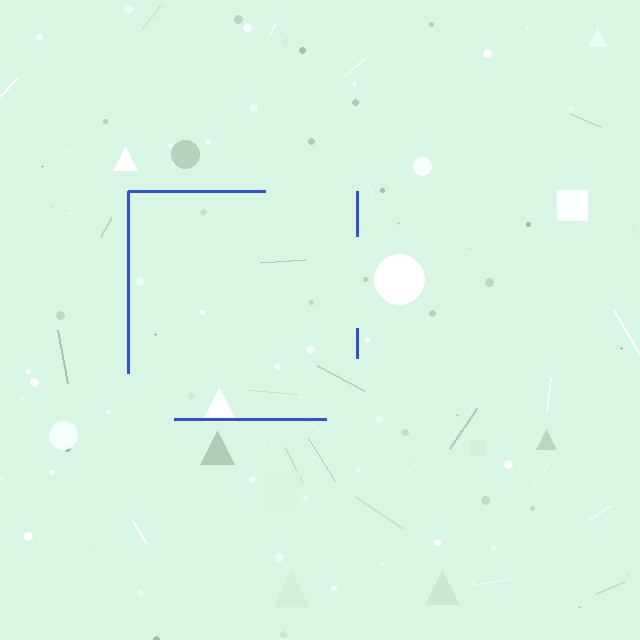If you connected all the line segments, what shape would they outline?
They would outline a square.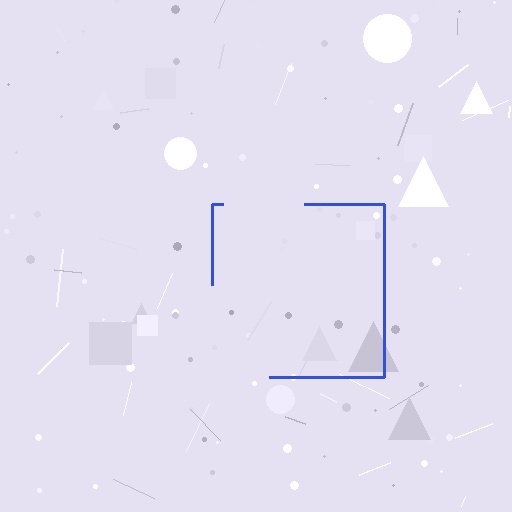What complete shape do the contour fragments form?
The contour fragments form a square.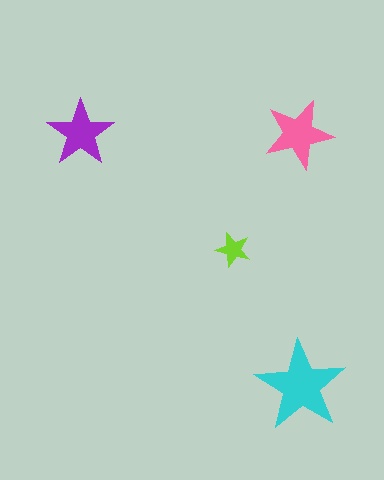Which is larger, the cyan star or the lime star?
The cyan one.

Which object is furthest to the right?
The cyan star is rightmost.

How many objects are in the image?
There are 4 objects in the image.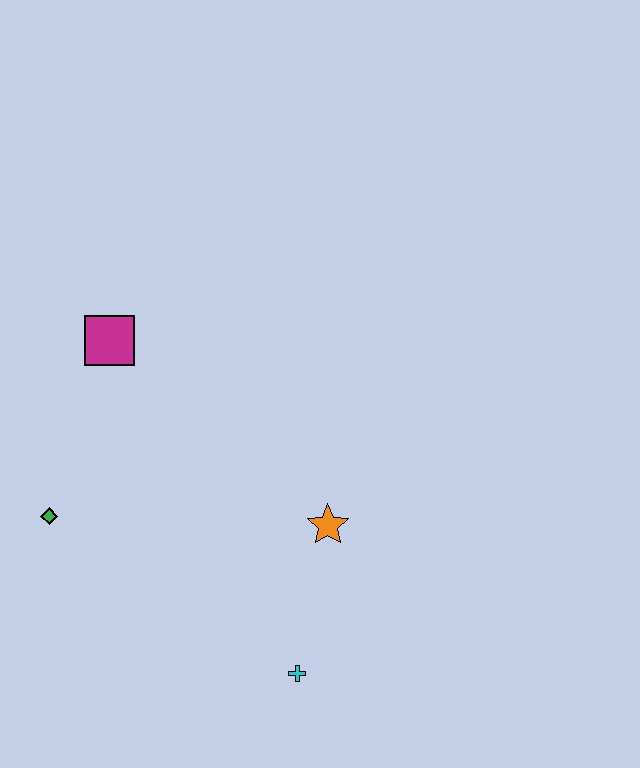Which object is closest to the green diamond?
The magenta square is closest to the green diamond.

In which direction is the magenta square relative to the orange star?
The magenta square is to the left of the orange star.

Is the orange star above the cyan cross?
Yes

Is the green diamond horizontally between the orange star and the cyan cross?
No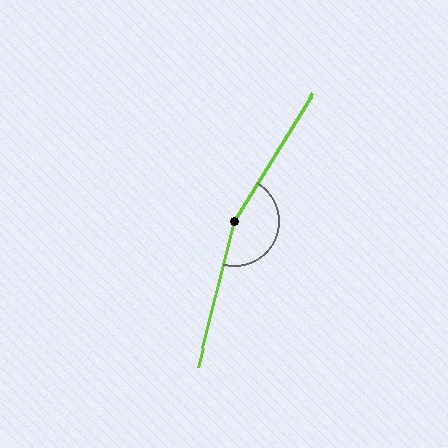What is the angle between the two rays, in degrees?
Approximately 163 degrees.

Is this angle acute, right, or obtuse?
It is obtuse.